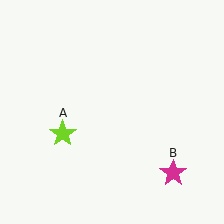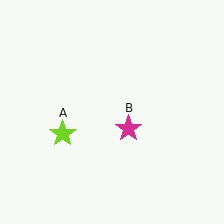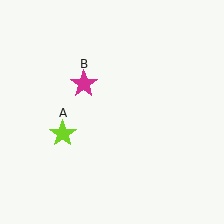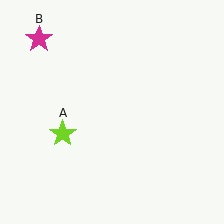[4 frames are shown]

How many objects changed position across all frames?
1 object changed position: magenta star (object B).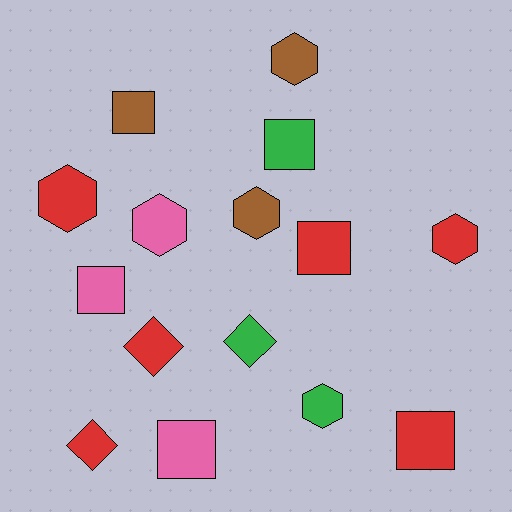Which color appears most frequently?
Red, with 6 objects.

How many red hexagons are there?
There are 2 red hexagons.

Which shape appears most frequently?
Hexagon, with 6 objects.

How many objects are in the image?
There are 15 objects.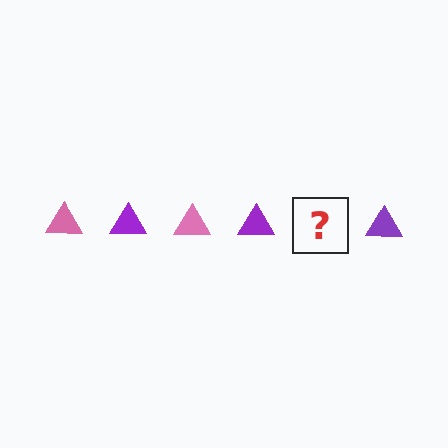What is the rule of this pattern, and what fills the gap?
The rule is that the pattern cycles through pink, purple triangles. The gap should be filled with a pink triangle.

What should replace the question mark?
The question mark should be replaced with a pink triangle.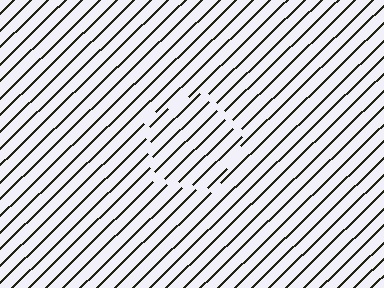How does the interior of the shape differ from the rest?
The interior of the shape contains the same grating, shifted by half a period — the contour is defined by the phase discontinuity where line-ends from the inner and outer gratings abut.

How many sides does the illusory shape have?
5 sides — the line-ends trace a pentagon.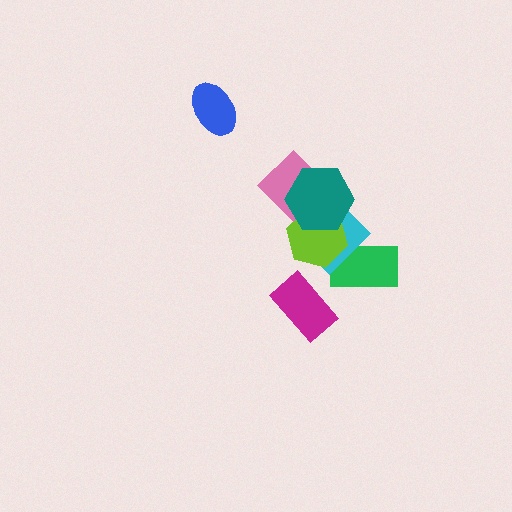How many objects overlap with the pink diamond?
3 objects overlap with the pink diamond.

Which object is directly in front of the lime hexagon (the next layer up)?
The pink diamond is directly in front of the lime hexagon.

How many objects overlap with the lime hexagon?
4 objects overlap with the lime hexagon.